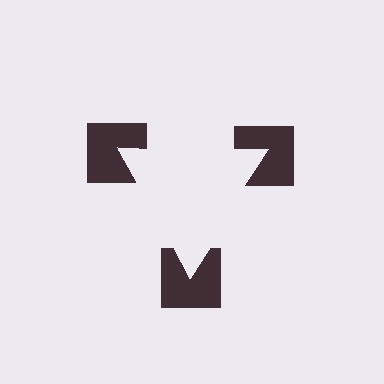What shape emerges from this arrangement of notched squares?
An illusory triangle — its edges are inferred from the aligned wedge cuts in the notched squares, not physically drawn.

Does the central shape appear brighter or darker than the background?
It typically appears slightly brighter than the background, even though no actual brightness change is drawn.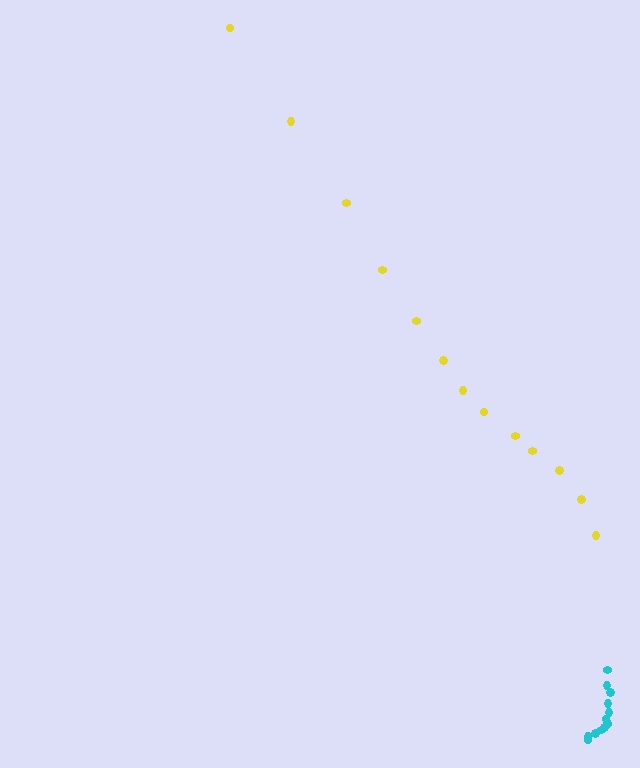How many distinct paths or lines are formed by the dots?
There are 2 distinct paths.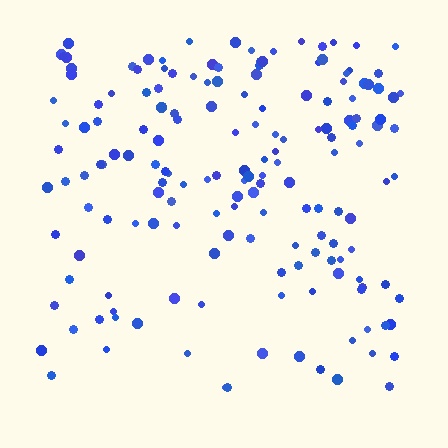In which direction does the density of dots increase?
From bottom to top, with the top side densest.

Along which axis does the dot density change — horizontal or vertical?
Vertical.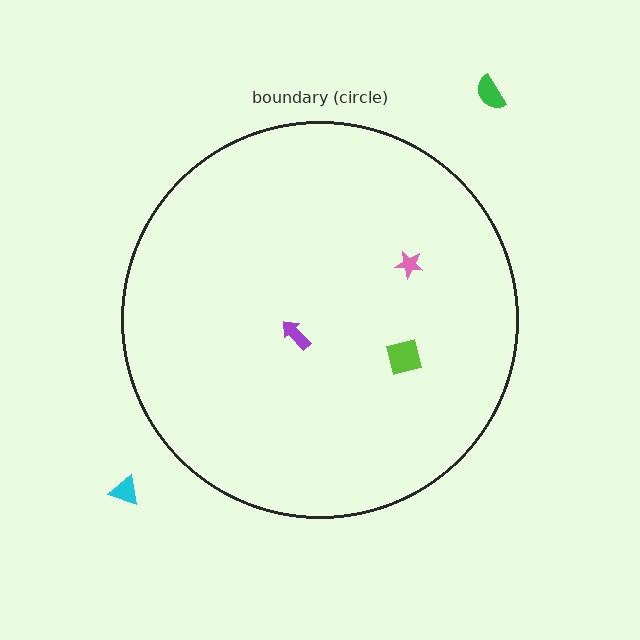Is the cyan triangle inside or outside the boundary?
Outside.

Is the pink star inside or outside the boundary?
Inside.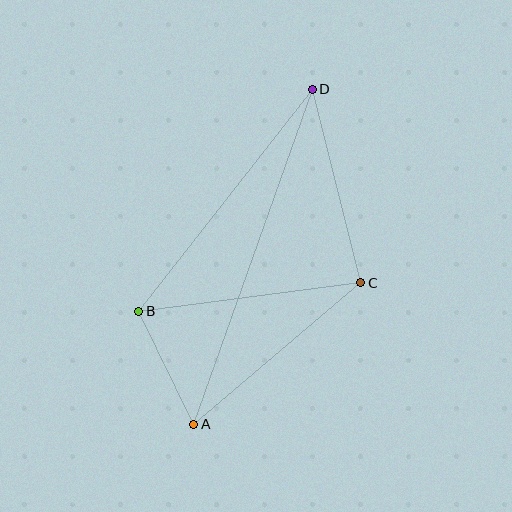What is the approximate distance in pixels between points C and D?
The distance between C and D is approximately 200 pixels.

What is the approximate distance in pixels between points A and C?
The distance between A and C is approximately 219 pixels.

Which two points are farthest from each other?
Points A and D are farthest from each other.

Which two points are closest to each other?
Points A and B are closest to each other.